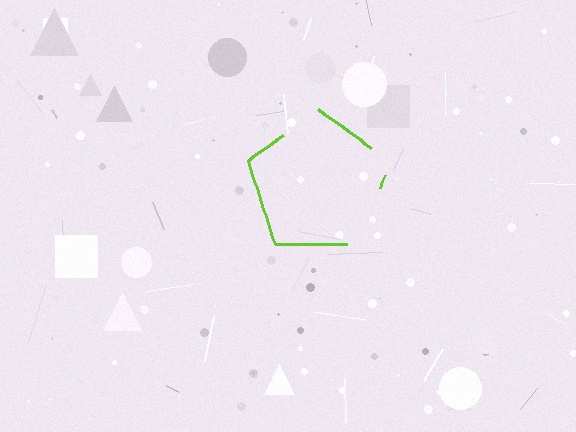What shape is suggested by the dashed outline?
The dashed outline suggests a pentagon.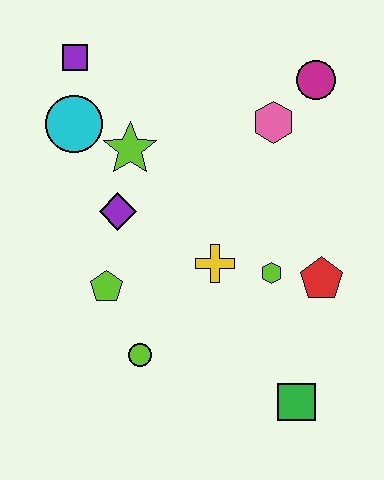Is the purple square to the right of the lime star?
No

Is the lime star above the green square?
Yes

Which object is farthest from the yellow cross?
The purple square is farthest from the yellow cross.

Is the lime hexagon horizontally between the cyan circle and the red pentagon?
Yes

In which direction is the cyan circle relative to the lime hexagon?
The cyan circle is to the left of the lime hexagon.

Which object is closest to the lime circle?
The lime pentagon is closest to the lime circle.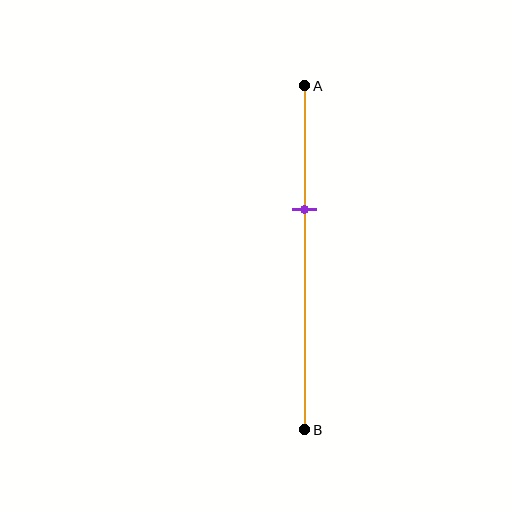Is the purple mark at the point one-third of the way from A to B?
Yes, the mark is approximately at the one-third point.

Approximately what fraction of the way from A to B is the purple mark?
The purple mark is approximately 35% of the way from A to B.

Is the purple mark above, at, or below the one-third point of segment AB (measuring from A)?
The purple mark is approximately at the one-third point of segment AB.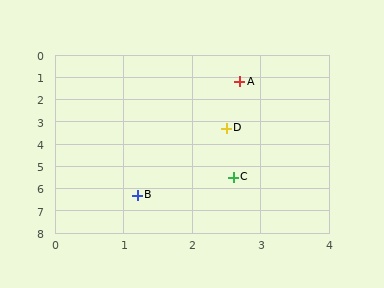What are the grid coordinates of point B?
Point B is at approximately (1.2, 6.3).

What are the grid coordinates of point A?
Point A is at approximately (2.7, 1.2).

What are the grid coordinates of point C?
Point C is at approximately (2.6, 5.5).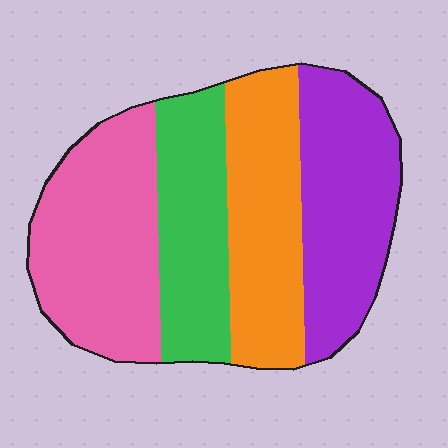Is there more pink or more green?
Pink.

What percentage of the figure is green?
Green takes up about one fifth (1/5) of the figure.